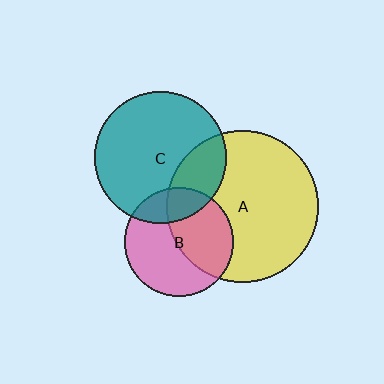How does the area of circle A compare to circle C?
Approximately 1.3 times.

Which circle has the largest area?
Circle A (yellow).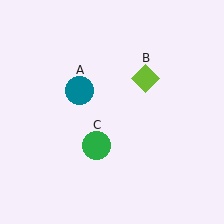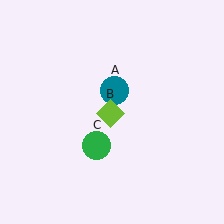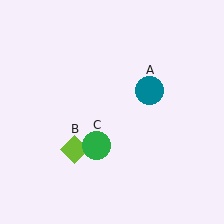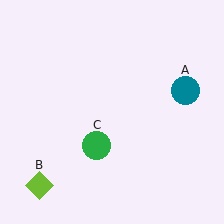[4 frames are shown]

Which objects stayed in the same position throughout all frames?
Green circle (object C) remained stationary.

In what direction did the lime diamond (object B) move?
The lime diamond (object B) moved down and to the left.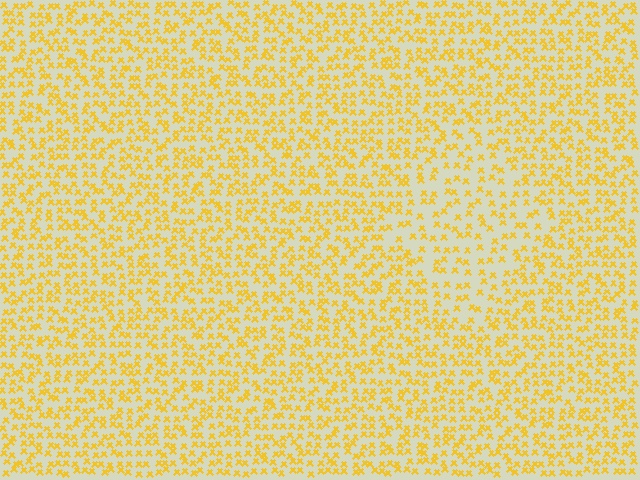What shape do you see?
I see a diamond.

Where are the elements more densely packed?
The elements are more densely packed outside the diamond boundary.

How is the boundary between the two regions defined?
The boundary is defined by a change in element density (approximately 1.7x ratio). All elements are the same color, size, and shape.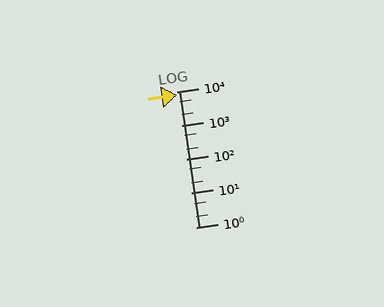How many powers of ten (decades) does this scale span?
The scale spans 4 decades, from 1 to 10000.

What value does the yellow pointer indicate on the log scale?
The pointer indicates approximately 8100.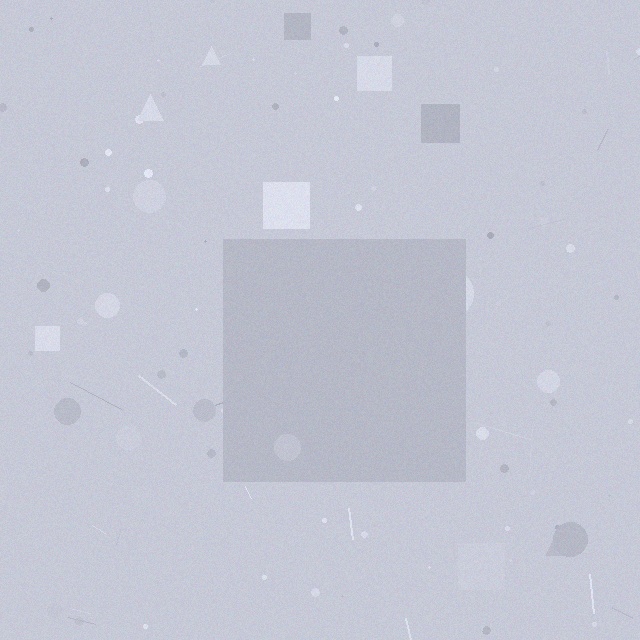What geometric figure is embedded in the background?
A square is embedded in the background.